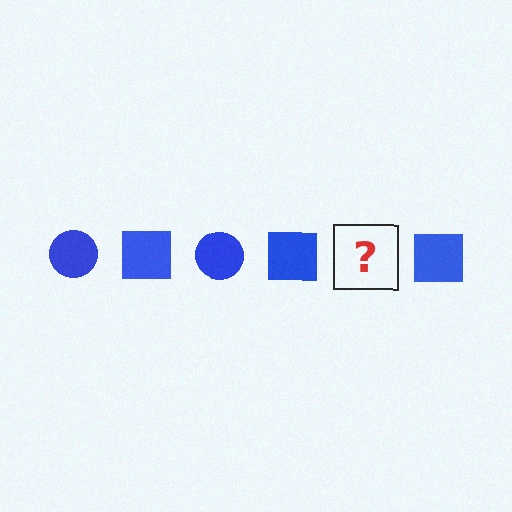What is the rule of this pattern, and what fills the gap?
The rule is that the pattern cycles through circle, square shapes in blue. The gap should be filled with a blue circle.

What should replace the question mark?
The question mark should be replaced with a blue circle.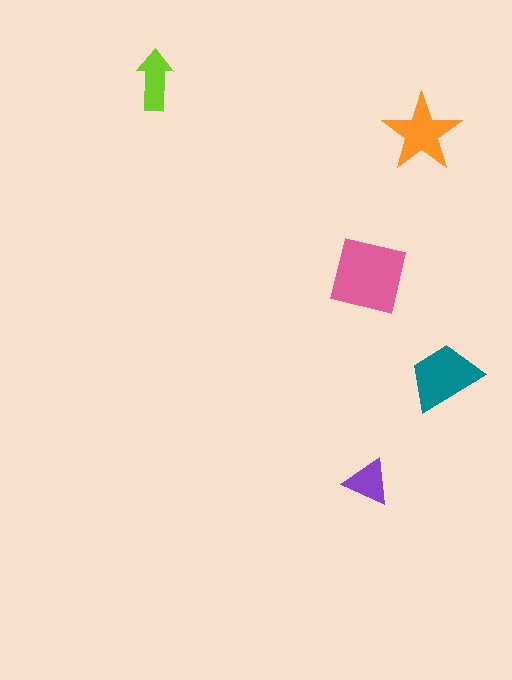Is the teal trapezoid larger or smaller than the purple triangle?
Larger.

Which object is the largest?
The pink square.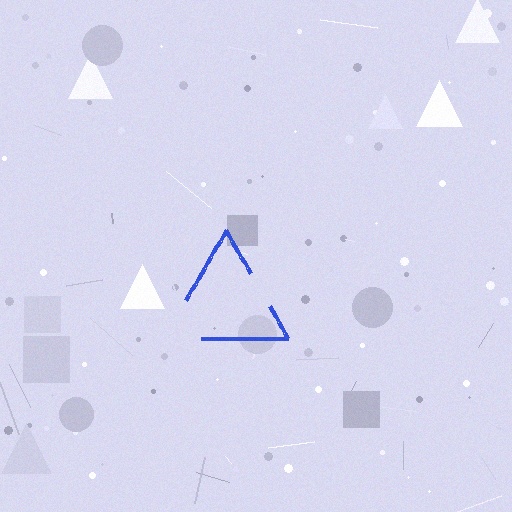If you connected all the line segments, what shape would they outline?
They would outline a triangle.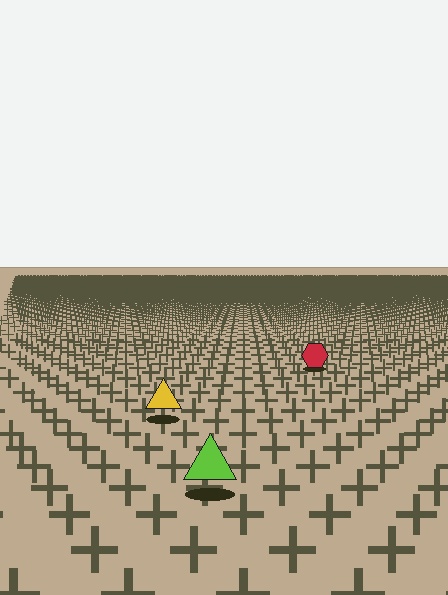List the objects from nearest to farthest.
From nearest to farthest: the lime triangle, the yellow triangle, the red hexagon.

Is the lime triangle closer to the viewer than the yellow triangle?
Yes. The lime triangle is closer — you can tell from the texture gradient: the ground texture is coarser near it.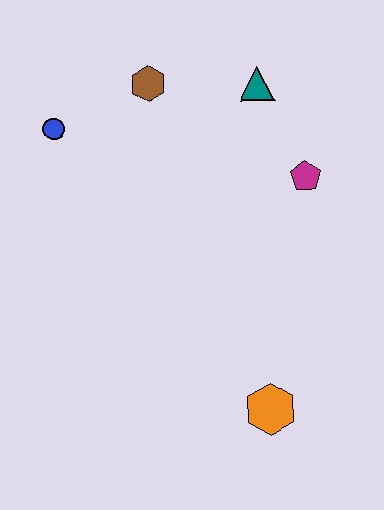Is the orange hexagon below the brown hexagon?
Yes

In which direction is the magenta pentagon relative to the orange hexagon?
The magenta pentagon is above the orange hexagon.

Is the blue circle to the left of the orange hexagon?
Yes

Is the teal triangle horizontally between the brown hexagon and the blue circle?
No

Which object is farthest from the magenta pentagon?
The blue circle is farthest from the magenta pentagon.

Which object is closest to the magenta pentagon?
The teal triangle is closest to the magenta pentagon.